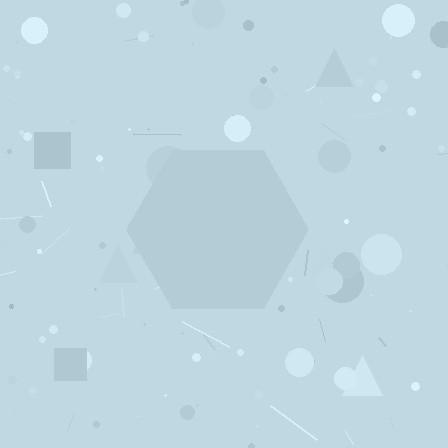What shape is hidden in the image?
A hexagon is hidden in the image.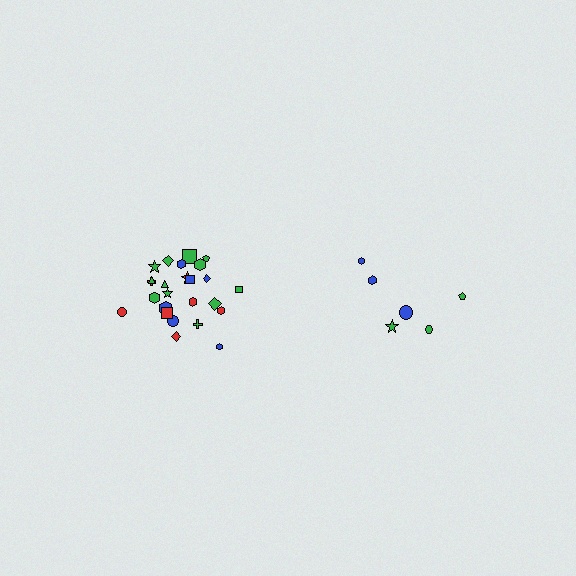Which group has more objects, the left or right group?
The left group.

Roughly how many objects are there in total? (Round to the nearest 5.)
Roughly 30 objects in total.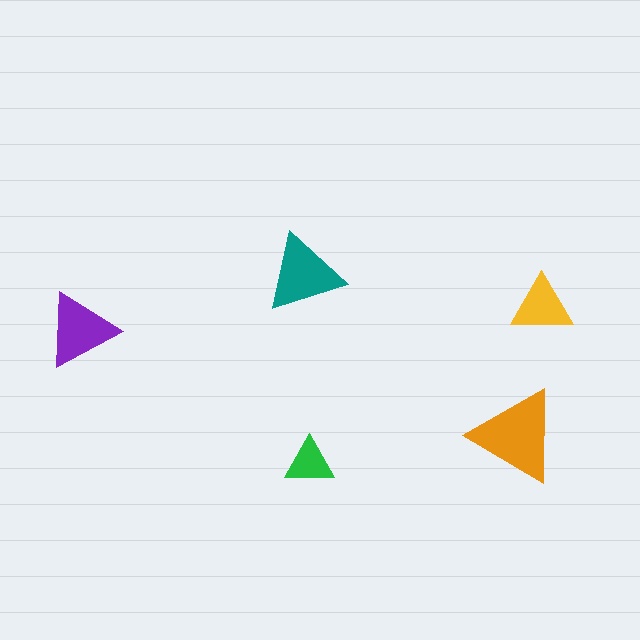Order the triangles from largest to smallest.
the orange one, the teal one, the purple one, the yellow one, the green one.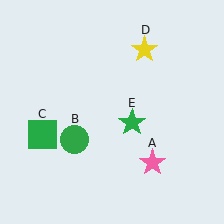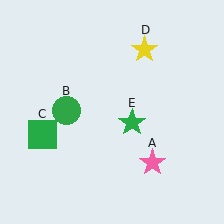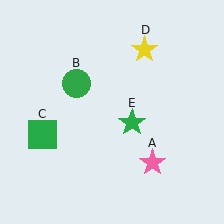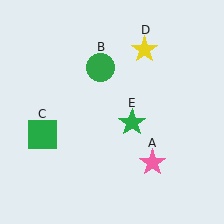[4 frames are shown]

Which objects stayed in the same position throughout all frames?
Pink star (object A) and green square (object C) and yellow star (object D) and green star (object E) remained stationary.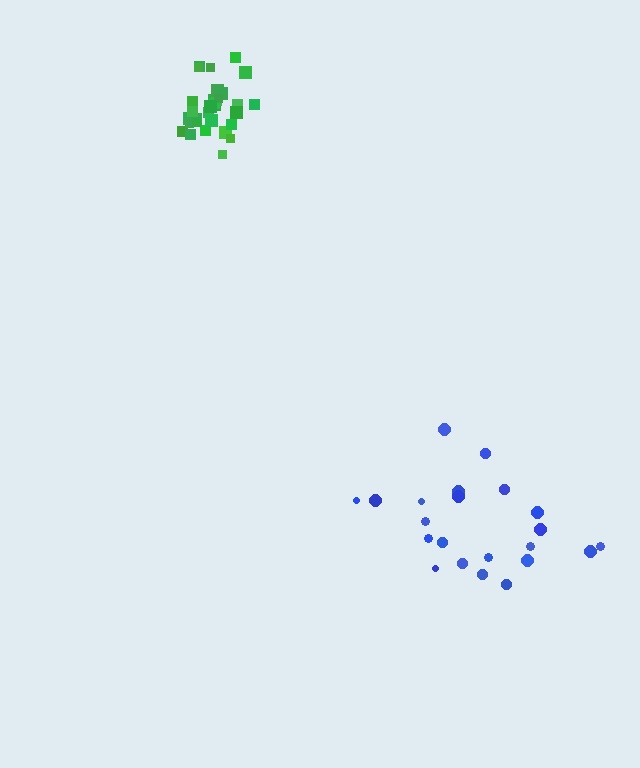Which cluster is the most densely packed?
Green.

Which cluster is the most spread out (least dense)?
Blue.